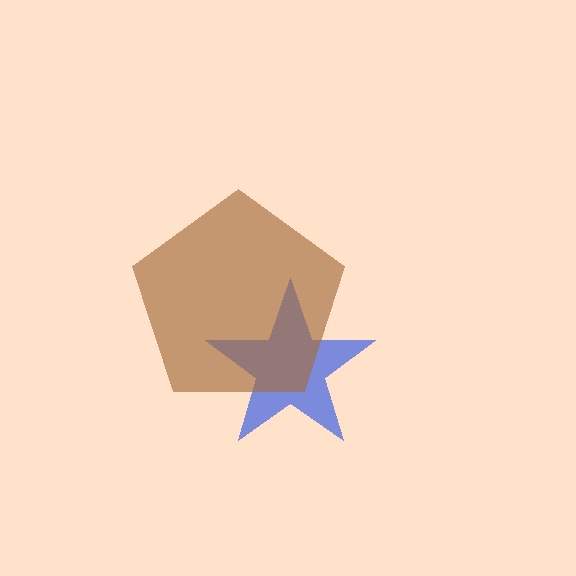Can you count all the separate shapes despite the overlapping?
Yes, there are 2 separate shapes.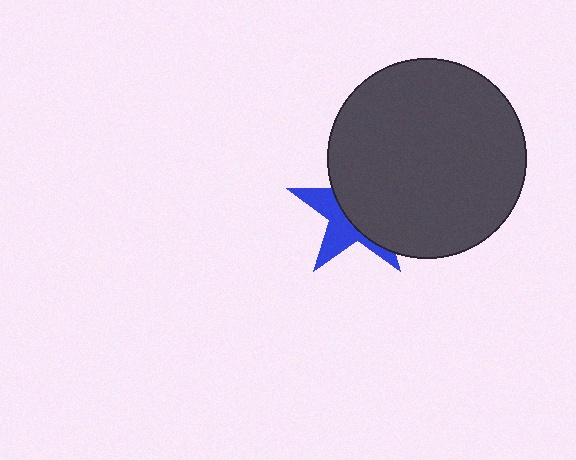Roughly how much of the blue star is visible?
A small part of it is visible (roughly 40%).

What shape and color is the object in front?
The object in front is a dark gray circle.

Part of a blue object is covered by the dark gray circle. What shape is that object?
It is a star.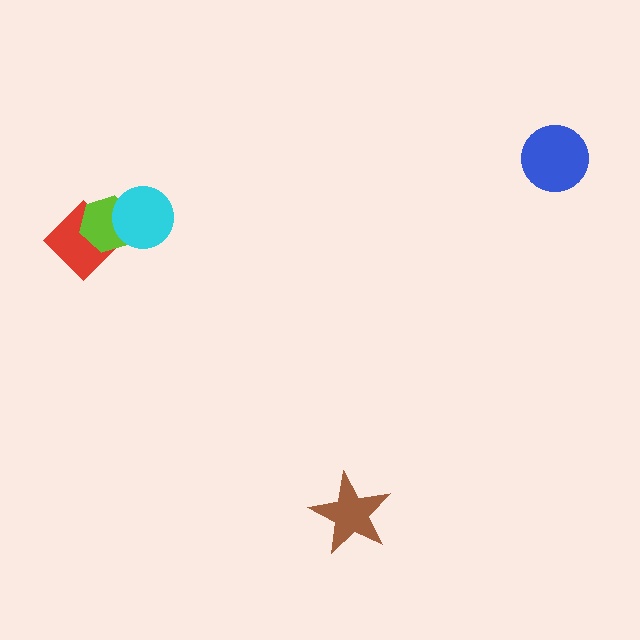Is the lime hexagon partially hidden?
Yes, it is partially covered by another shape.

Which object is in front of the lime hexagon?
The cyan circle is in front of the lime hexagon.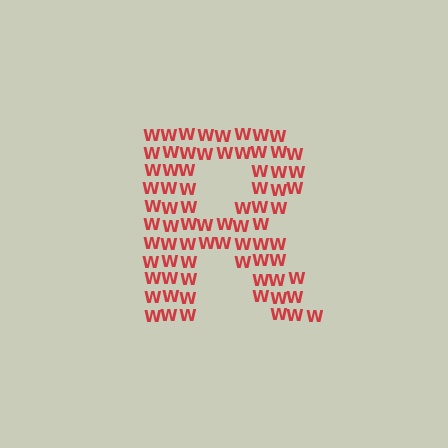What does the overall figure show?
The overall figure shows the letter R.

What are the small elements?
The small elements are letter W's.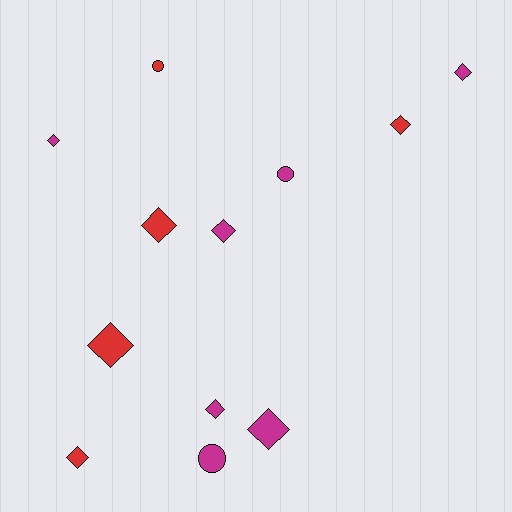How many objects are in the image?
There are 12 objects.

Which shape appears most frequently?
Diamond, with 9 objects.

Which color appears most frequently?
Magenta, with 7 objects.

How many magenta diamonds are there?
There are 5 magenta diamonds.